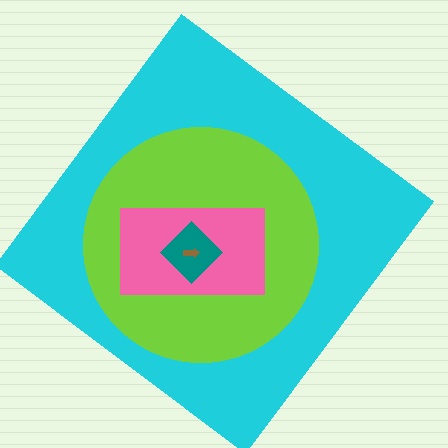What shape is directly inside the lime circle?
The pink rectangle.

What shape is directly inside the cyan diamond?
The lime circle.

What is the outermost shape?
The cyan diamond.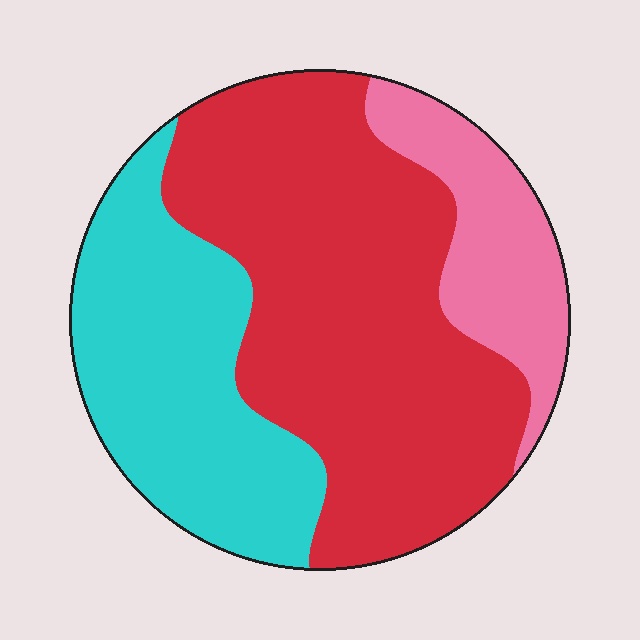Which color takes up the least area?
Pink, at roughly 15%.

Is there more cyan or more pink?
Cyan.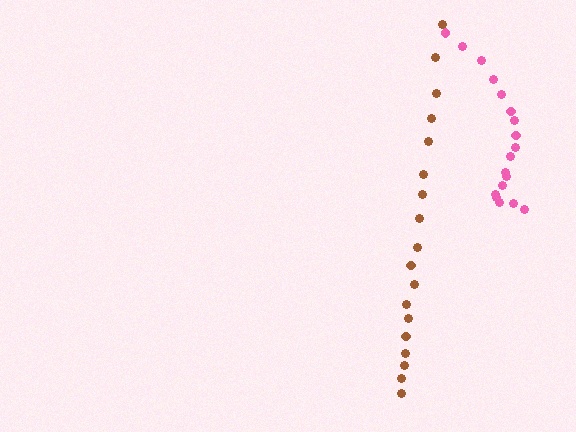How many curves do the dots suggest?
There are 2 distinct paths.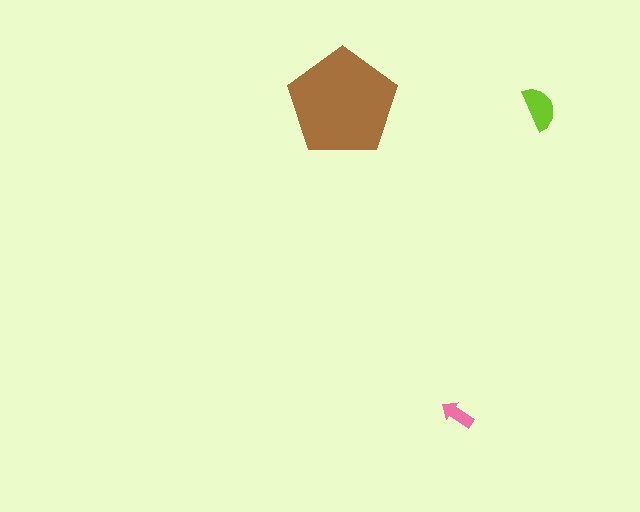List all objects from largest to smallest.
The brown pentagon, the lime semicircle, the pink arrow.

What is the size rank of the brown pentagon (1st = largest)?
1st.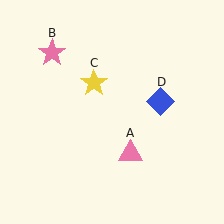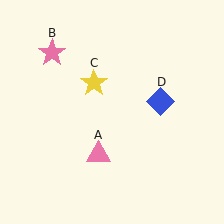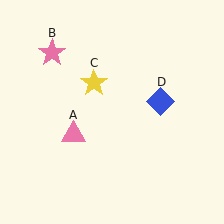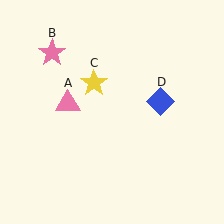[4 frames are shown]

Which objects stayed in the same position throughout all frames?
Pink star (object B) and yellow star (object C) and blue diamond (object D) remained stationary.